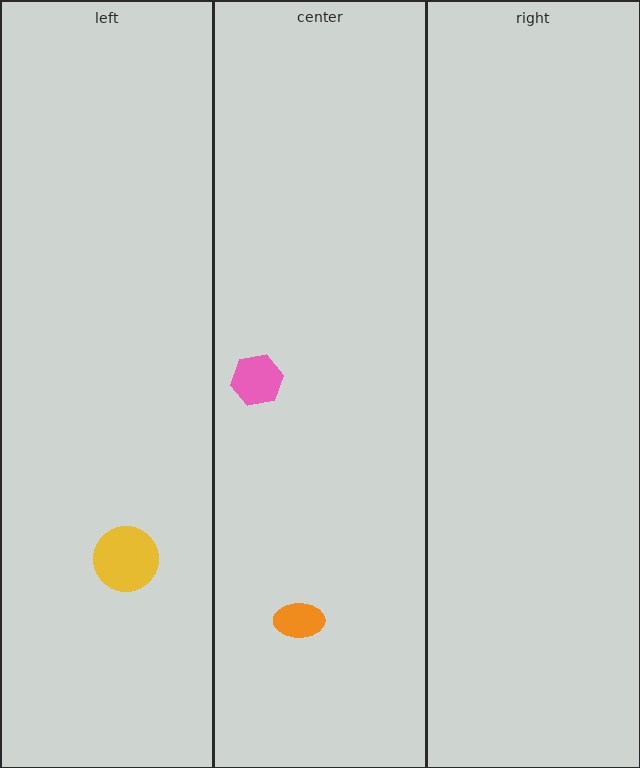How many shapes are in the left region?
1.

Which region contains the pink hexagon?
The center region.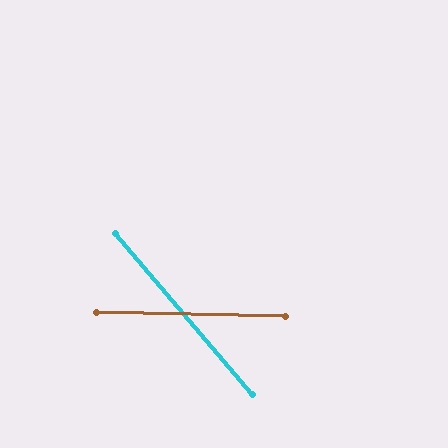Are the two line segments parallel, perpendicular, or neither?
Neither parallel nor perpendicular — they differ by about 48°.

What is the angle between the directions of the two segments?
Approximately 48 degrees.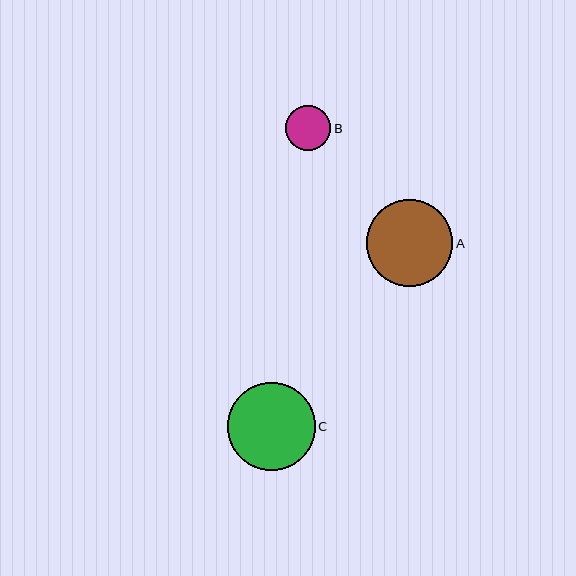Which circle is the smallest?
Circle B is the smallest with a size of approximately 45 pixels.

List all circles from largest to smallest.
From largest to smallest: C, A, B.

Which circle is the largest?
Circle C is the largest with a size of approximately 88 pixels.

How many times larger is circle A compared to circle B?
Circle A is approximately 1.9 times the size of circle B.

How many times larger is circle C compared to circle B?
Circle C is approximately 2.0 times the size of circle B.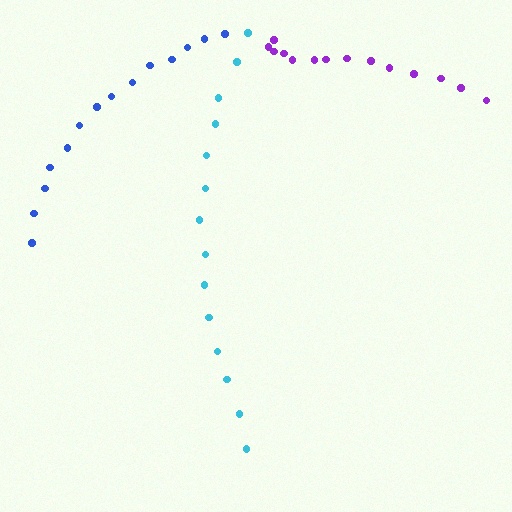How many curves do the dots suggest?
There are 3 distinct paths.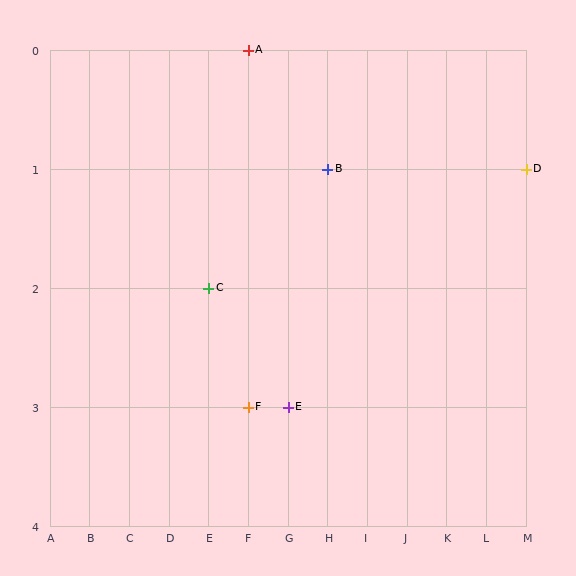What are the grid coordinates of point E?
Point E is at grid coordinates (G, 3).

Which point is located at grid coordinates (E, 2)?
Point C is at (E, 2).